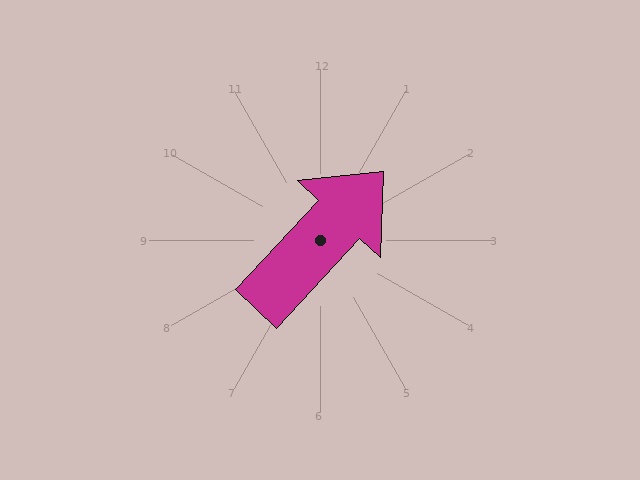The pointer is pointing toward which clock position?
Roughly 1 o'clock.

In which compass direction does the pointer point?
Northeast.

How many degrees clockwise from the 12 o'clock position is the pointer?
Approximately 43 degrees.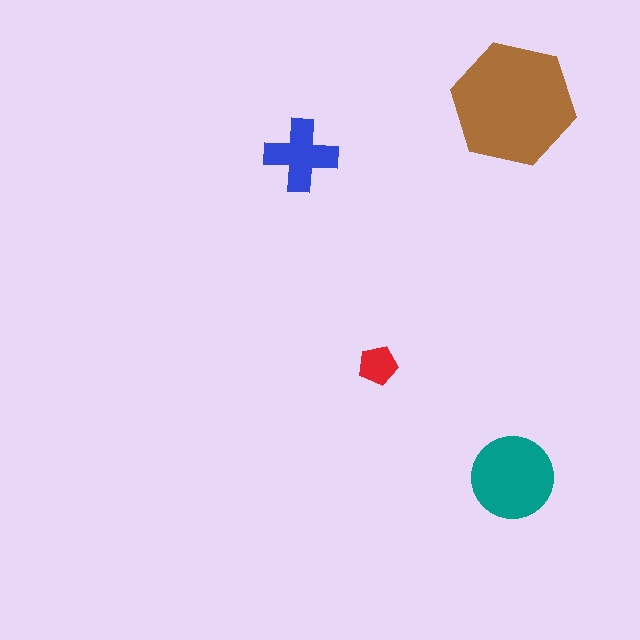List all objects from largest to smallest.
The brown hexagon, the teal circle, the blue cross, the red pentagon.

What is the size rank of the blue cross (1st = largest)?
3rd.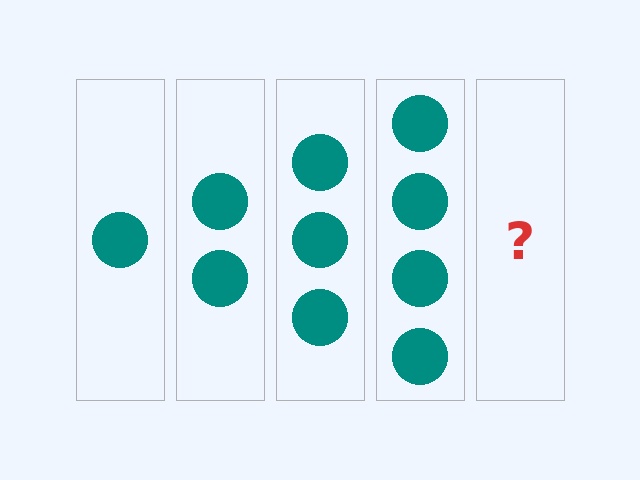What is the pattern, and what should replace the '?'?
The pattern is that each step adds one more circle. The '?' should be 5 circles.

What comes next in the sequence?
The next element should be 5 circles.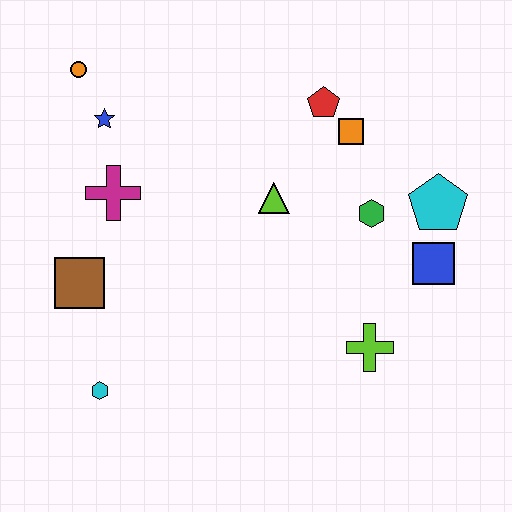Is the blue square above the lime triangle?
No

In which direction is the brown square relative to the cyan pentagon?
The brown square is to the left of the cyan pentagon.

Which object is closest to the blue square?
The cyan pentagon is closest to the blue square.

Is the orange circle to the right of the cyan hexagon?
No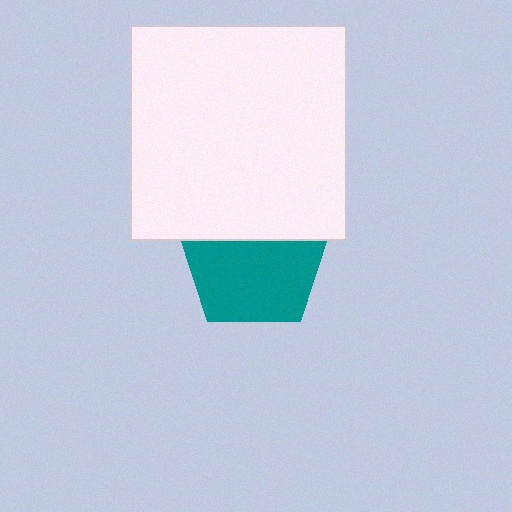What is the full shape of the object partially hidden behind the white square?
The partially hidden object is a teal pentagon.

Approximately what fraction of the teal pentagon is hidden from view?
Roughly 37% of the teal pentagon is hidden behind the white square.